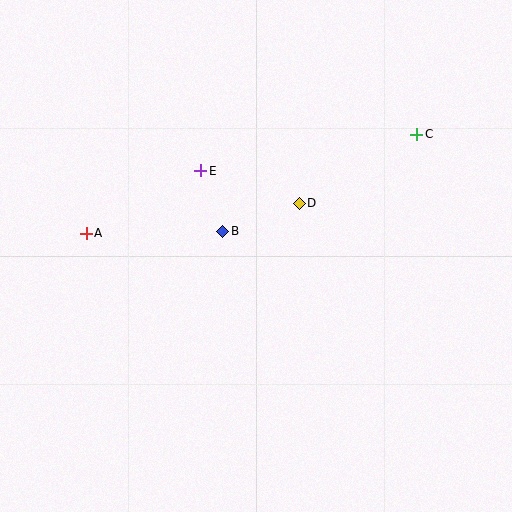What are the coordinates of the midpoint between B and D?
The midpoint between B and D is at (261, 217).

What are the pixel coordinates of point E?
Point E is at (201, 171).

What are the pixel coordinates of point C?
Point C is at (417, 134).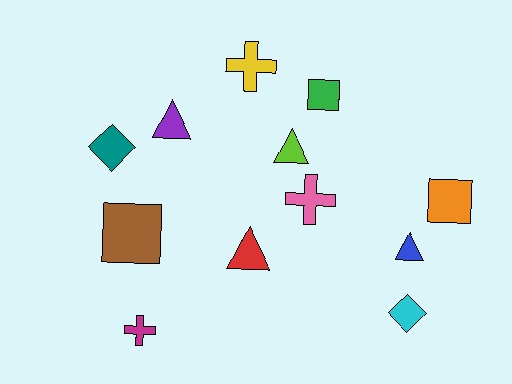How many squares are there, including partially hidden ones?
There are 3 squares.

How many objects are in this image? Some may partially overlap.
There are 12 objects.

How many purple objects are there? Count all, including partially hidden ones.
There is 1 purple object.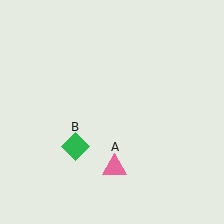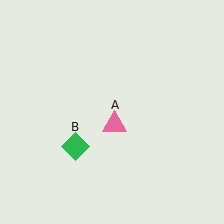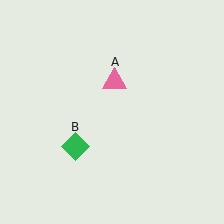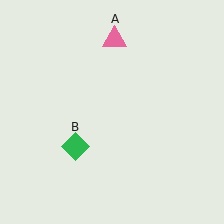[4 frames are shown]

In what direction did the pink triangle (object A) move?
The pink triangle (object A) moved up.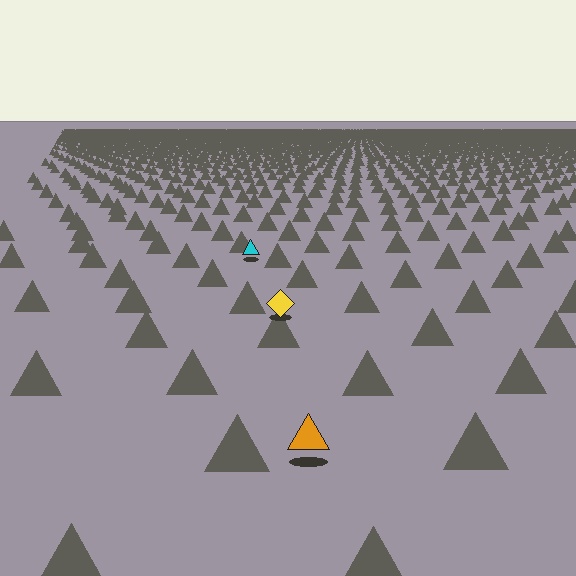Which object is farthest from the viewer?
The cyan triangle is farthest from the viewer. It appears smaller and the ground texture around it is denser.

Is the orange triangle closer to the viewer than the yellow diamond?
Yes. The orange triangle is closer — you can tell from the texture gradient: the ground texture is coarser near it.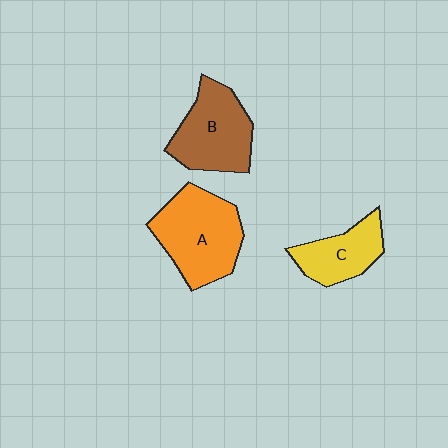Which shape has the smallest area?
Shape C (yellow).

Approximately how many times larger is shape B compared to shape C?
Approximately 1.4 times.